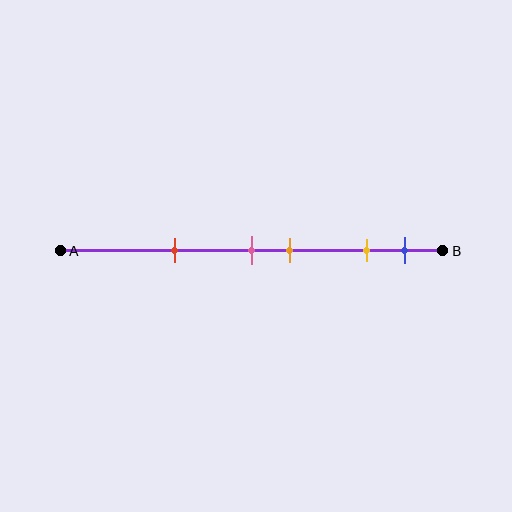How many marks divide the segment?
There are 5 marks dividing the segment.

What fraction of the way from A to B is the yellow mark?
The yellow mark is approximately 80% (0.8) of the way from A to B.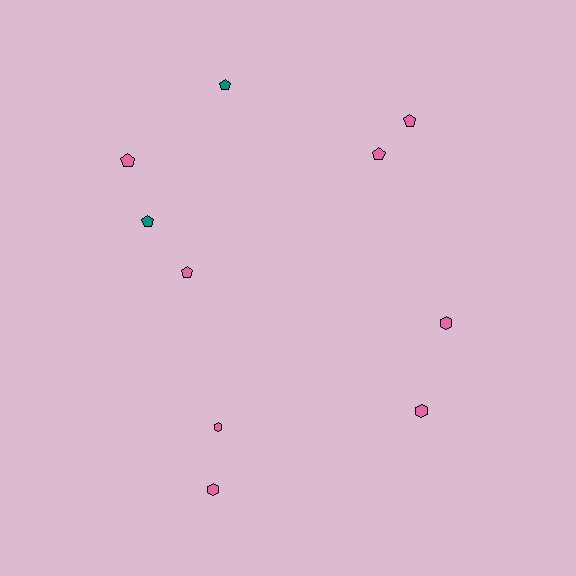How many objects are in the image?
There are 10 objects.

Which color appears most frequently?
Pink, with 8 objects.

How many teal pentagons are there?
There are 2 teal pentagons.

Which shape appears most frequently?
Pentagon, with 6 objects.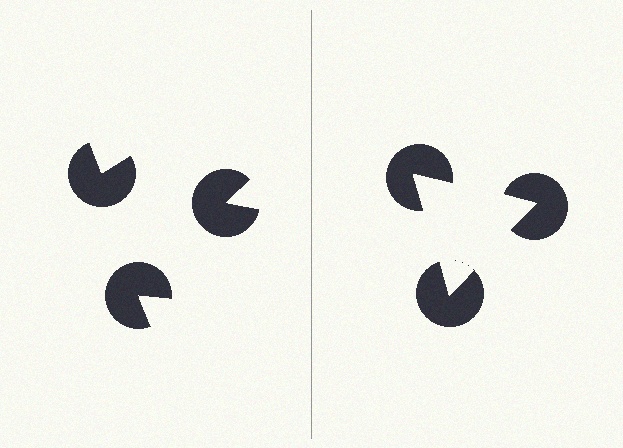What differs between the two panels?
The pac-man discs are positioned identically on both sides; only the wedge orientations differ. On the right they align to a triangle; on the left they are misaligned.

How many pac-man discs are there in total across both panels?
6 — 3 on each side.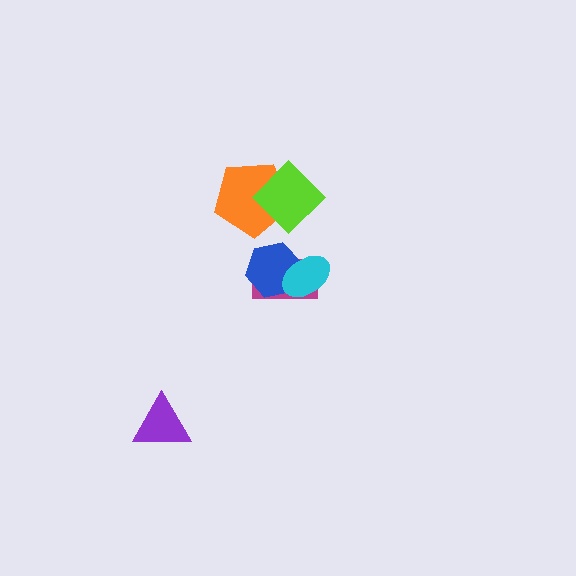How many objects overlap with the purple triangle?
0 objects overlap with the purple triangle.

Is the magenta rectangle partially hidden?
Yes, it is partially covered by another shape.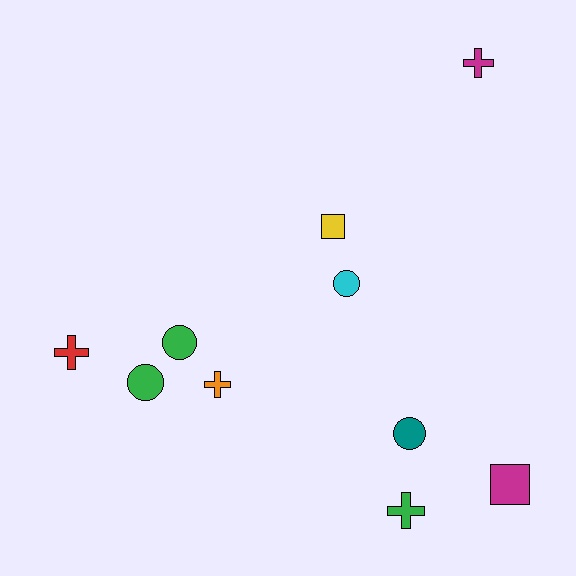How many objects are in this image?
There are 10 objects.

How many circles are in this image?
There are 4 circles.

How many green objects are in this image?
There are 3 green objects.